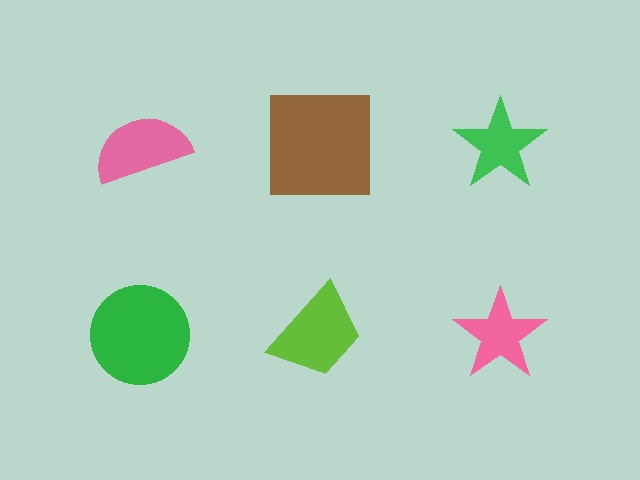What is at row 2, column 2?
A lime trapezoid.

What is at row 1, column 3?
A green star.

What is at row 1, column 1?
A pink semicircle.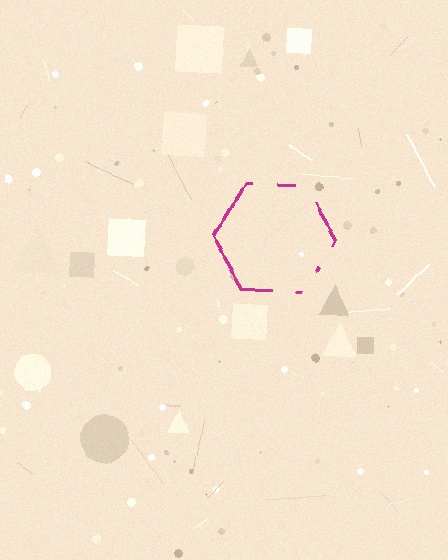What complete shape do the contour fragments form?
The contour fragments form a hexagon.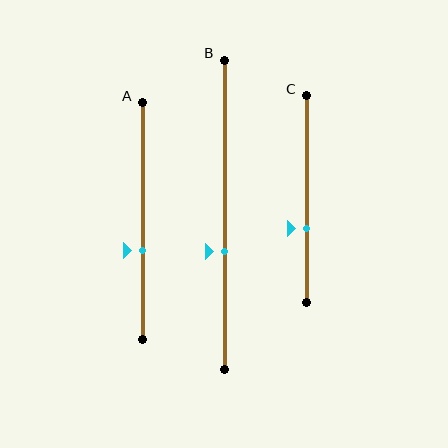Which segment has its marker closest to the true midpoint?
Segment B has its marker closest to the true midpoint.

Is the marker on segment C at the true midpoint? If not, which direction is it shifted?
No, the marker on segment C is shifted downward by about 14% of the segment length.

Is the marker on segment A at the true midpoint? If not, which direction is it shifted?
No, the marker on segment A is shifted downward by about 13% of the segment length.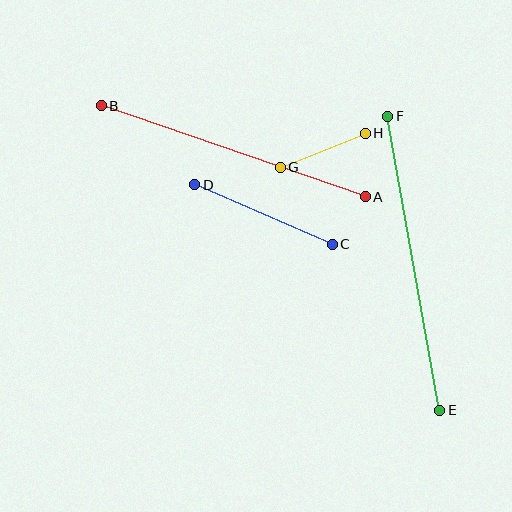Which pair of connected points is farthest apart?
Points E and F are farthest apart.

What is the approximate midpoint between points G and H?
The midpoint is at approximately (323, 150) pixels.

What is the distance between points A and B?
The distance is approximately 279 pixels.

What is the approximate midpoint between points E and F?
The midpoint is at approximately (414, 263) pixels.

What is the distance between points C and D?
The distance is approximately 150 pixels.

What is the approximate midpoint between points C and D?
The midpoint is at approximately (263, 214) pixels.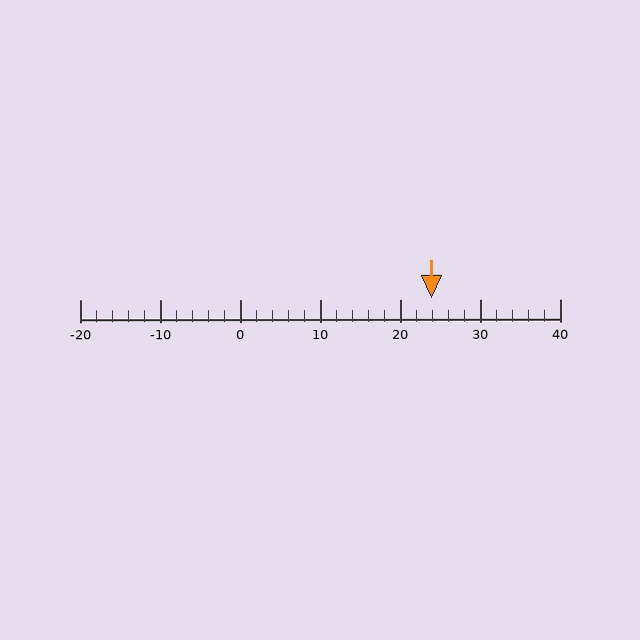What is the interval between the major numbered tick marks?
The major tick marks are spaced 10 units apart.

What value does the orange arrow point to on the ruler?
The orange arrow points to approximately 24.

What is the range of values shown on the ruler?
The ruler shows values from -20 to 40.